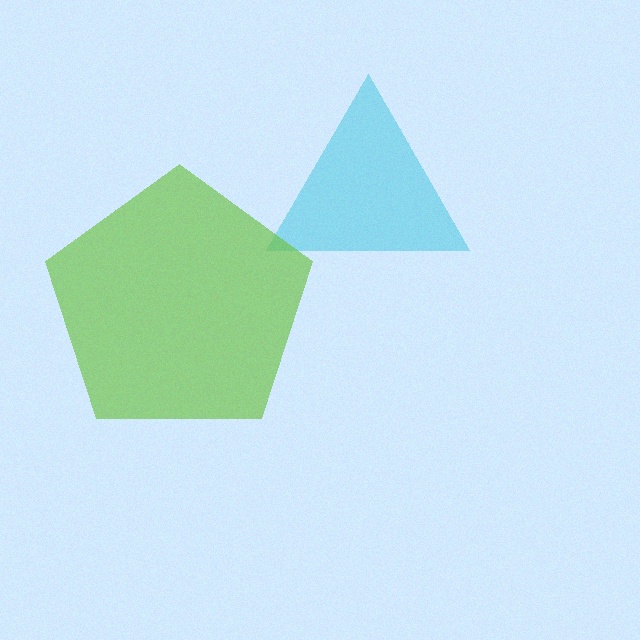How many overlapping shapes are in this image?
There are 2 overlapping shapes in the image.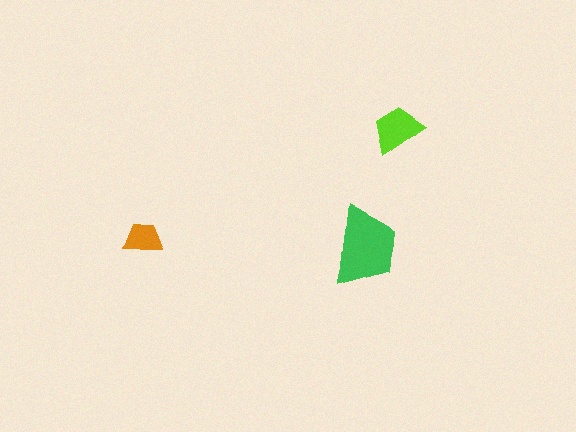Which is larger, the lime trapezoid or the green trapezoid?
The green one.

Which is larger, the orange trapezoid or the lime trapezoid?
The lime one.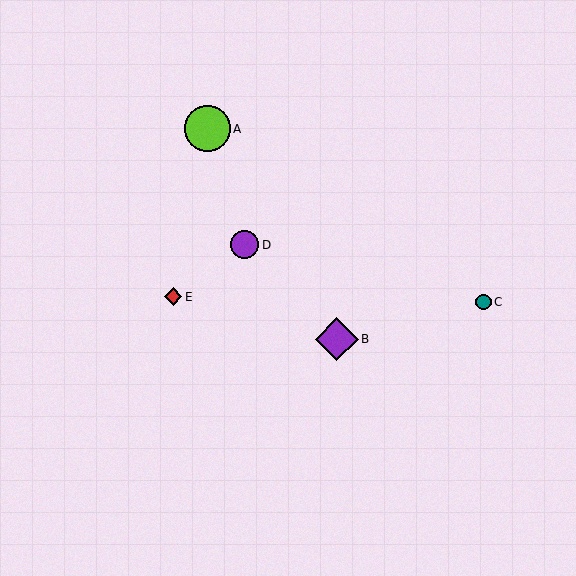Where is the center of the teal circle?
The center of the teal circle is at (483, 302).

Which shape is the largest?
The lime circle (labeled A) is the largest.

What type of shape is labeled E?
Shape E is a red diamond.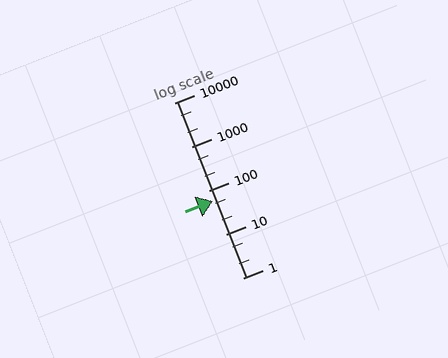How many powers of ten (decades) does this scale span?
The scale spans 4 decades, from 1 to 10000.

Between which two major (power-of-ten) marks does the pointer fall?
The pointer is between 10 and 100.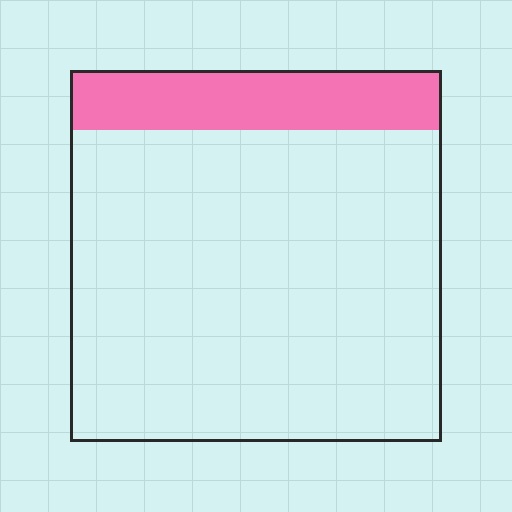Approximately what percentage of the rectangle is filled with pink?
Approximately 15%.